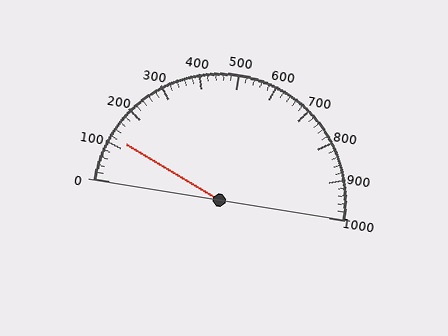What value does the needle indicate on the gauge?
The needle indicates approximately 120.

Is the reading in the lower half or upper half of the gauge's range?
The reading is in the lower half of the range (0 to 1000).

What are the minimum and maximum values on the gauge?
The gauge ranges from 0 to 1000.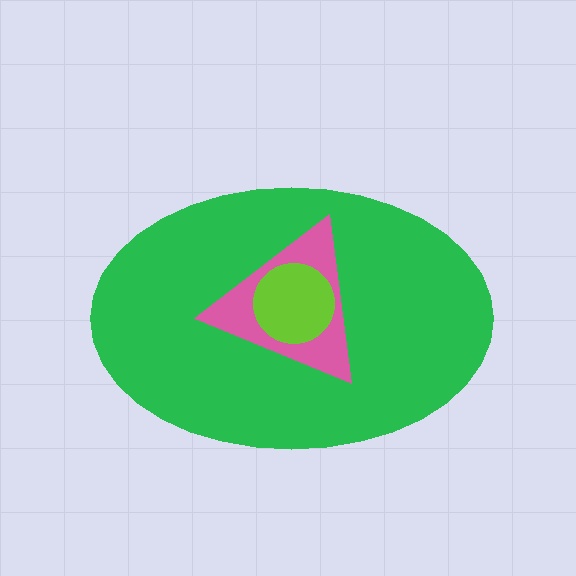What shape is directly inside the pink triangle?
The lime circle.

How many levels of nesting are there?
3.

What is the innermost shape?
The lime circle.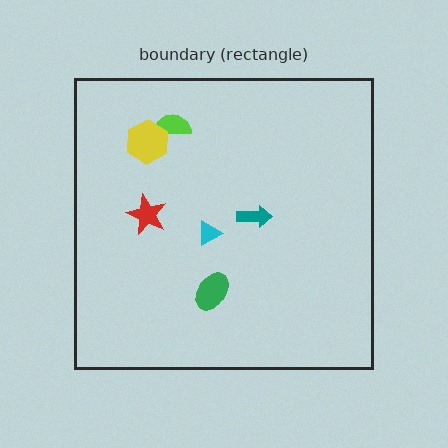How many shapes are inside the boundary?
6 inside, 0 outside.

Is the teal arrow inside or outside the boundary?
Inside.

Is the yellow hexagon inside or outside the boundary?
Inside.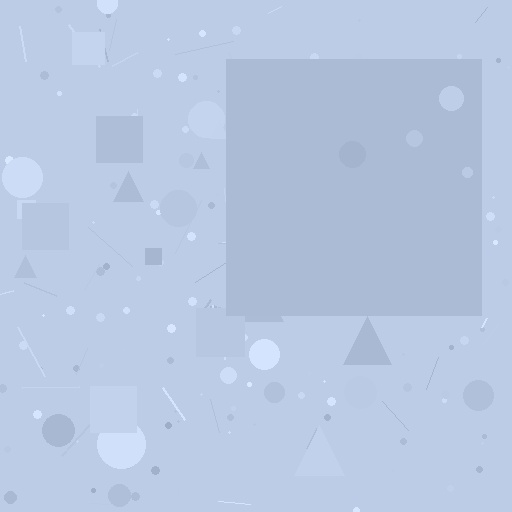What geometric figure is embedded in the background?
A square is embedded in the background.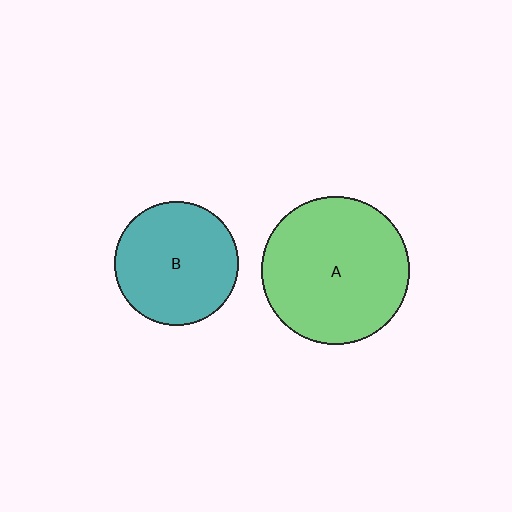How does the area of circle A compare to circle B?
Approximately 1.4 times.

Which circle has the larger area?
Circle A (green).